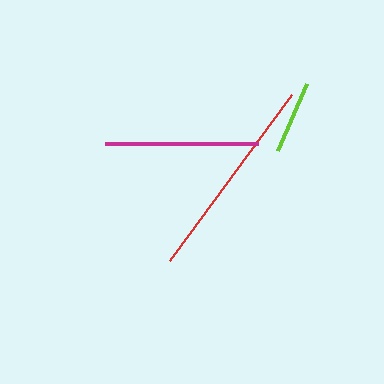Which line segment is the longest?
The red line is the longest at approximately 206 pixels.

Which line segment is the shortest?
The lime line is the shortest at approximately 73 pixels.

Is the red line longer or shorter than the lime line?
The red line is longer than the lime line.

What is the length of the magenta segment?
The magenta segment is approximately 153 pixels long.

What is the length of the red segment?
The red segment is approximately 206 pixels long.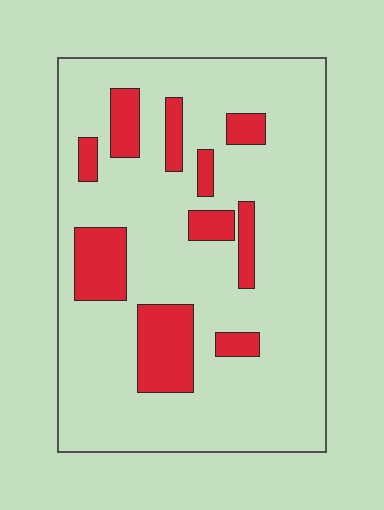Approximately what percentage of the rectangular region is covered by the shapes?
Approximately 20%.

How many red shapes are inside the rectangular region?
10.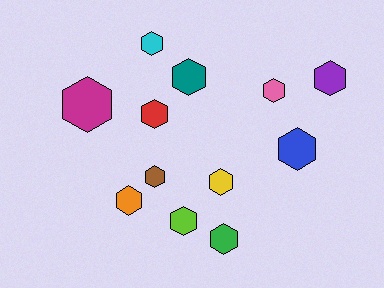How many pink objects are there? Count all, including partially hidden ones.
There is 1 pink object.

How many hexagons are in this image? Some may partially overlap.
There are 12 hexagons.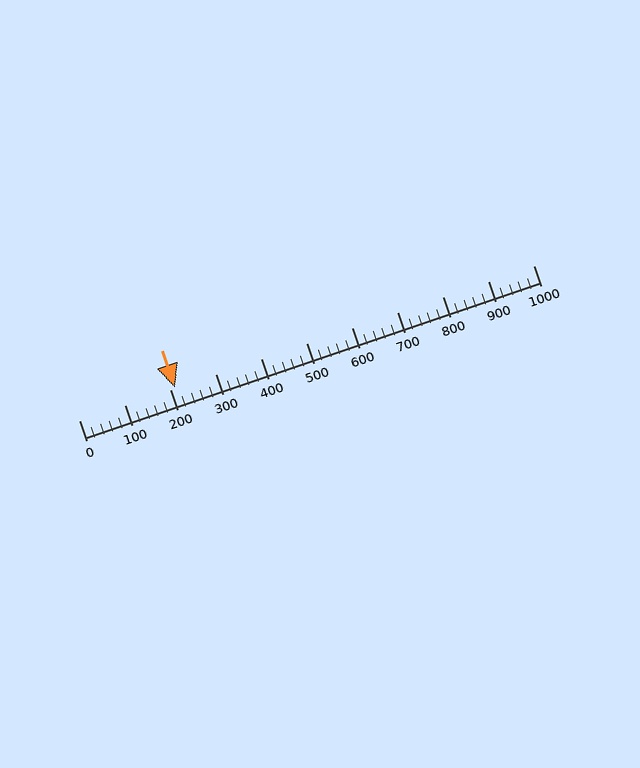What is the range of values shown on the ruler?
The ruler shows values from 0 to 1000.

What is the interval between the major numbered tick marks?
The major tick marks are spaced 100 units apart.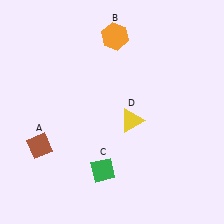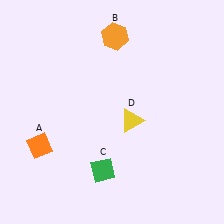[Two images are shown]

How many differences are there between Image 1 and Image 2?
There is 1 difference between the two images.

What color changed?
The diamond (A) changed from brown in Image 1 to orange in Image 2.